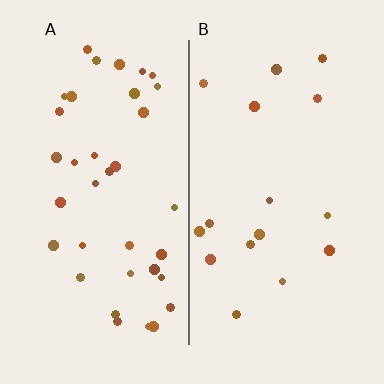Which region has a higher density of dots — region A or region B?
A (the left).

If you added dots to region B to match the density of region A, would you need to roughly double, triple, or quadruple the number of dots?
Approximately double.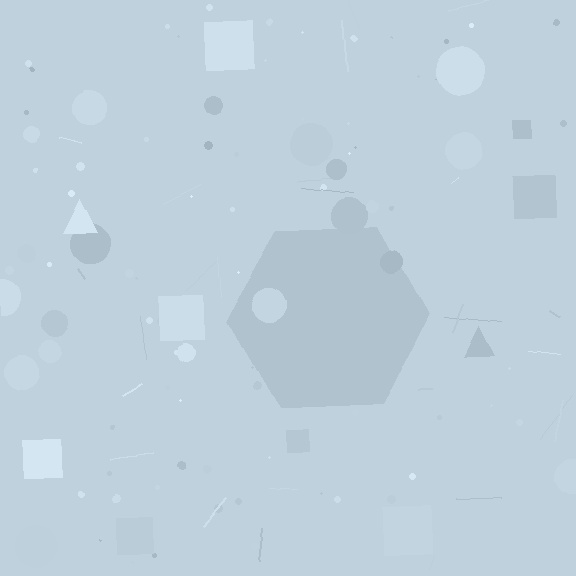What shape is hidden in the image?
A hexagon is hidden in the image.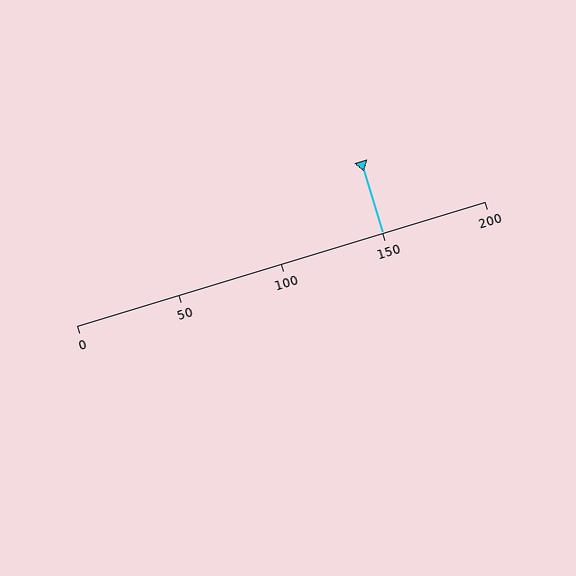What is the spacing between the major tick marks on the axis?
The major ticks are spaced 50 apart.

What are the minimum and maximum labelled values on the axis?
The axis runs from 0 to 200.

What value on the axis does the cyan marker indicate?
The marker indicates approximately 150.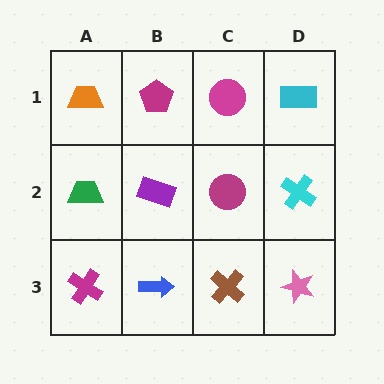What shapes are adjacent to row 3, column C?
A magenta circle (row 2, column C), a blue arrow (row 3, column B), a pink star (row 3, column D).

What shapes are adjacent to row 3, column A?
A green trapezoid (row 2, column A), a blue arrow (row 3, column B).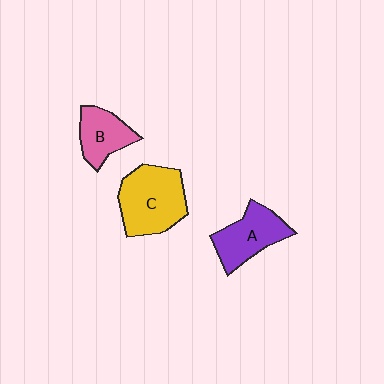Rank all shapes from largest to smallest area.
From largest to smallest: C (yellow), A (purple), B (pink).